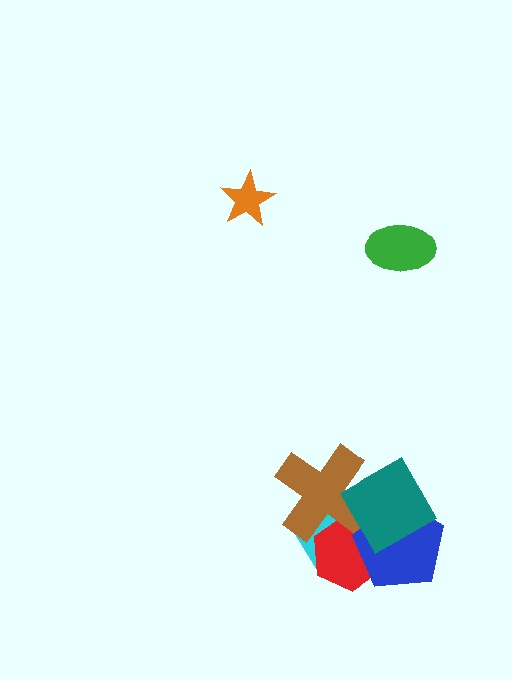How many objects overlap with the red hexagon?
4 objects overlap with the red hexagon.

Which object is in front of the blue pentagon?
The teal diamond is in front of the blue pentagon.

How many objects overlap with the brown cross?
3 objects overlap with the brown cross.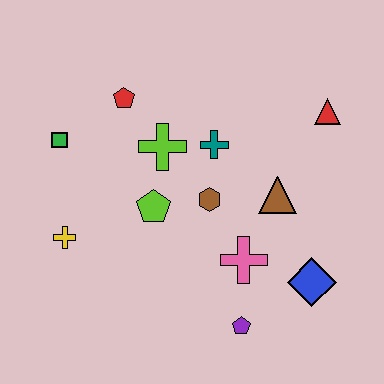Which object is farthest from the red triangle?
The yellow cross is farthest from the red triangle.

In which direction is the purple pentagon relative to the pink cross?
The purple pentagon is below the pink cross.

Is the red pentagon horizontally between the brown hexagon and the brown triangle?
No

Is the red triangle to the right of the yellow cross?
Yes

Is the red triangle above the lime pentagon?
Yes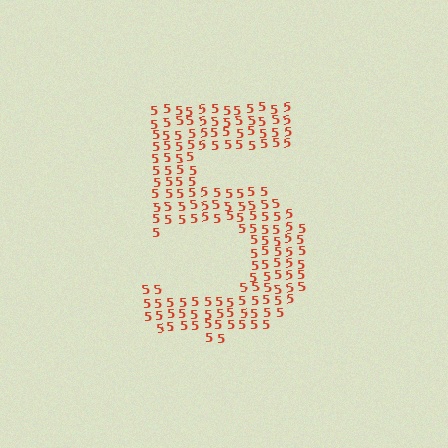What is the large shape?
The large shape is the digit 5.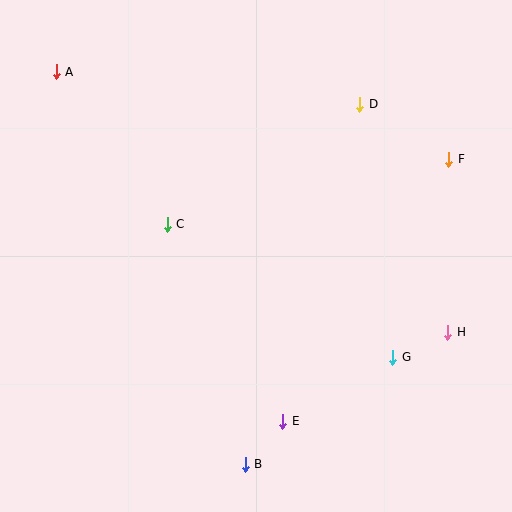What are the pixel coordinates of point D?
Point D is at (360, 104).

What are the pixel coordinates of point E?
Point E is at (283, 421).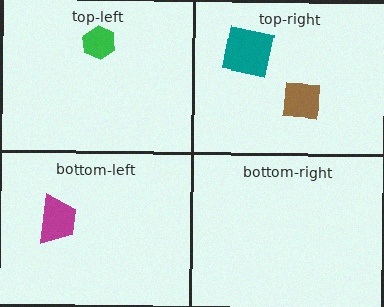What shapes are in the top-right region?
The brown square, the teal square.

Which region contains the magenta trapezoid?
The bottom-left region.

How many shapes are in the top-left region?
1.